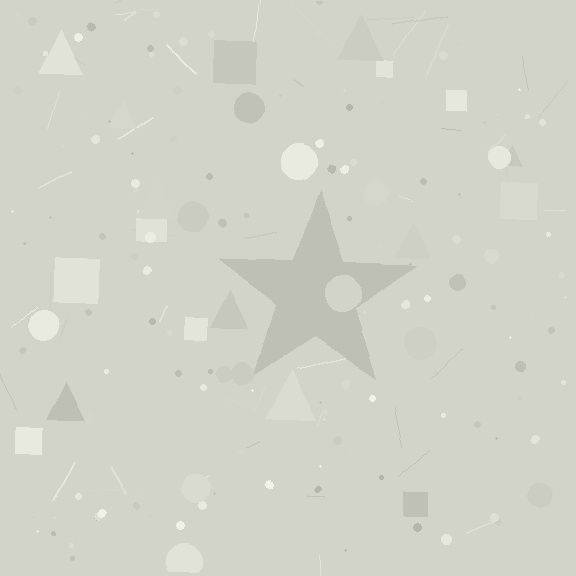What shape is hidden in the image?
A star is hidden in the image.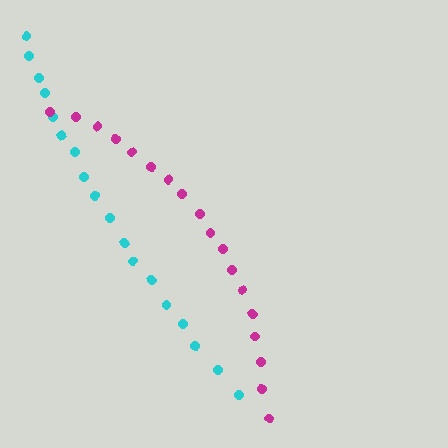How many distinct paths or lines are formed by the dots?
There are 2 distinct paths.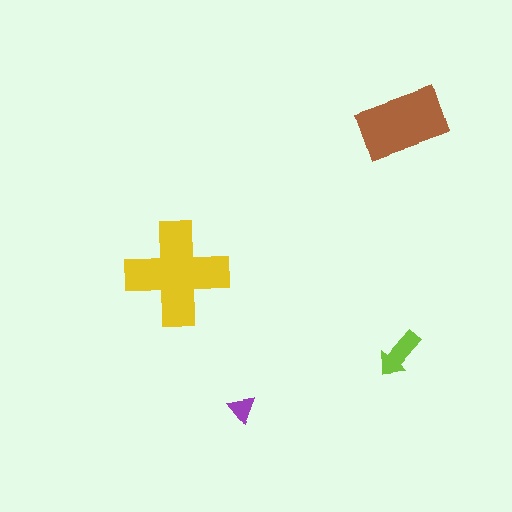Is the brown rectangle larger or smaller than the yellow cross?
Smaller.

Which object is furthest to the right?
The brown rectangle is rightmost.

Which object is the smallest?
The purple triangle.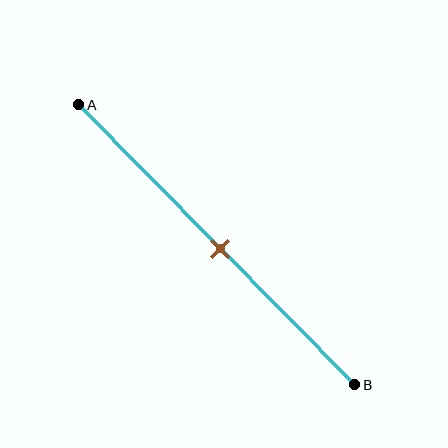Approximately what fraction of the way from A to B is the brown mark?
The brown mark is approximately 50% of the way from A to B.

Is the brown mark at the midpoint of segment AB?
Yes, the mark is approximately at the midpoint.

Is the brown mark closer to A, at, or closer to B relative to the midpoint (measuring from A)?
The brown mark is approximately at the midpoint of segment AB.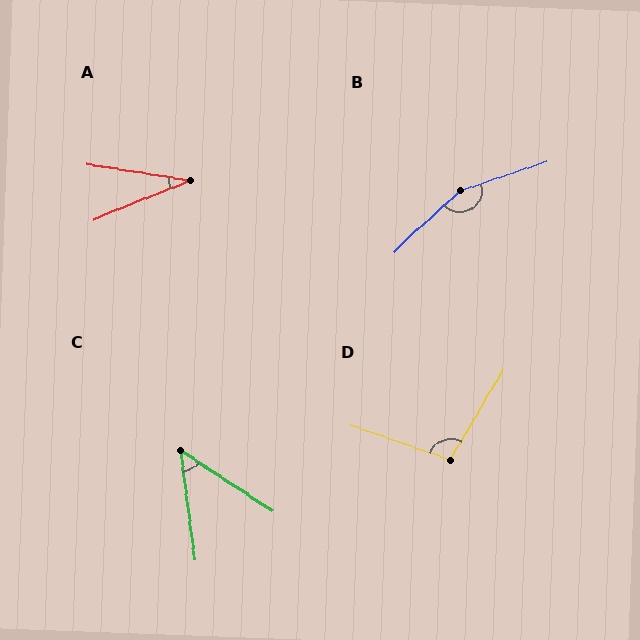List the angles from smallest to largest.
A (31°), C (49°), D (102°), B (156°).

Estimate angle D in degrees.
Approximately 102 degrees.